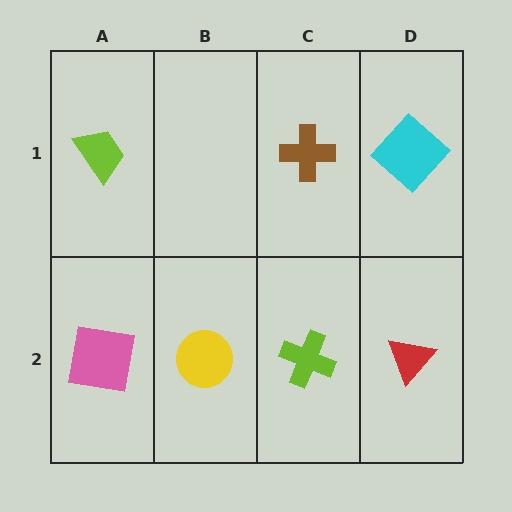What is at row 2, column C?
A lime cross.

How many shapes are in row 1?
3 shapes.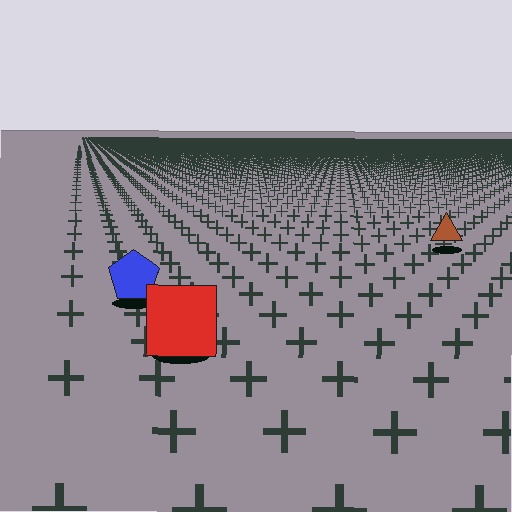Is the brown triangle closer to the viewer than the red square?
No. The red square is closer — you can tell from the texture gradient: the ground texture is coarser near it.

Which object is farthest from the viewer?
The brown triangle is farthest from the viewer. It appears smaller and the ground texture around it is denser.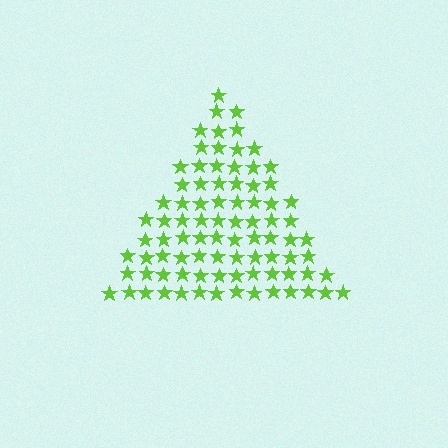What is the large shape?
The large shape is a triangle.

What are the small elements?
The small elements are stars.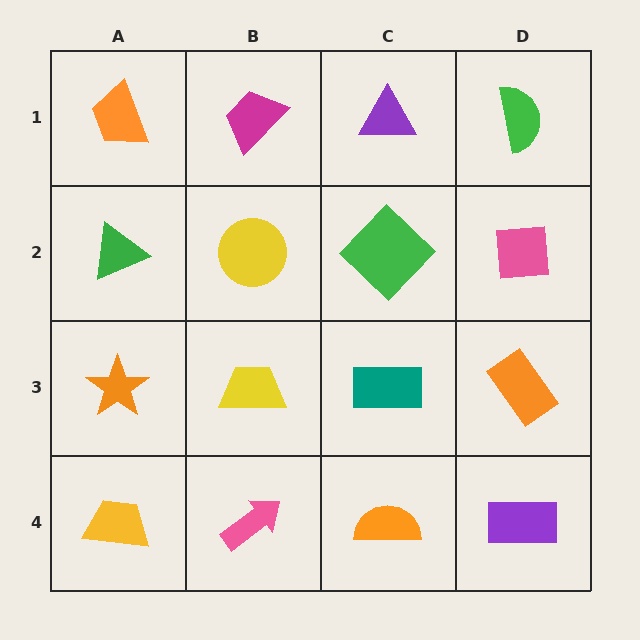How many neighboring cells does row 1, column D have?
2.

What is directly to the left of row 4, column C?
A pink arrow.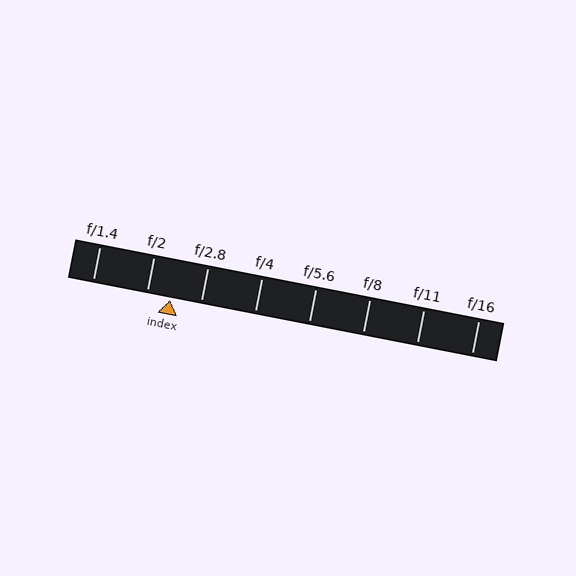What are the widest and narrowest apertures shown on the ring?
The widest aperture shown is f/1.4 and the narrowest is f/16.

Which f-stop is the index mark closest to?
The index mark is closest to f/2.